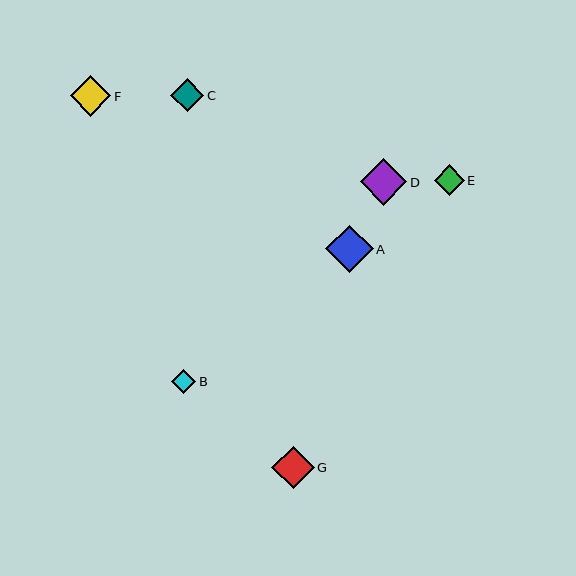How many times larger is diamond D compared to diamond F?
Diamond D is approximately 1.2 times the size of diamond F.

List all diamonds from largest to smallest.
From largest to smallest: A, D, G, F, C, E, B.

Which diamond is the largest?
Diamond A is the largest with a size of approximately 47 pixels.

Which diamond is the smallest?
Diamond B is the smallest with a size of approximately 24 pixels.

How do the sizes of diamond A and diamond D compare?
Diamond A and diamond D are approximately the same size.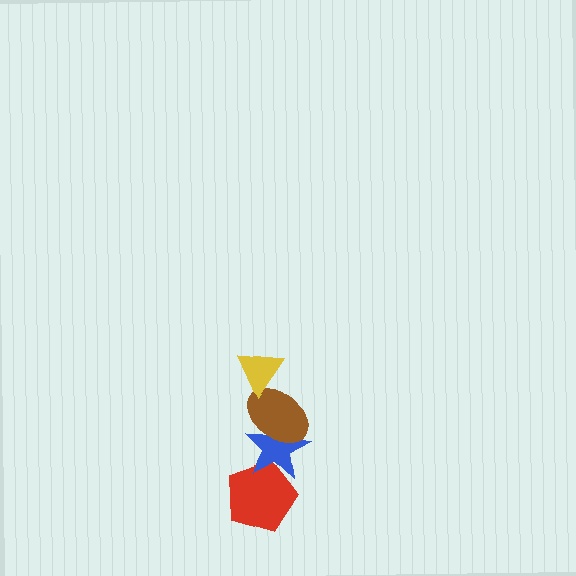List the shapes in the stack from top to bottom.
From top to bottom: the yellow triangle, the brown ellipse, the blue star, the red pentagon.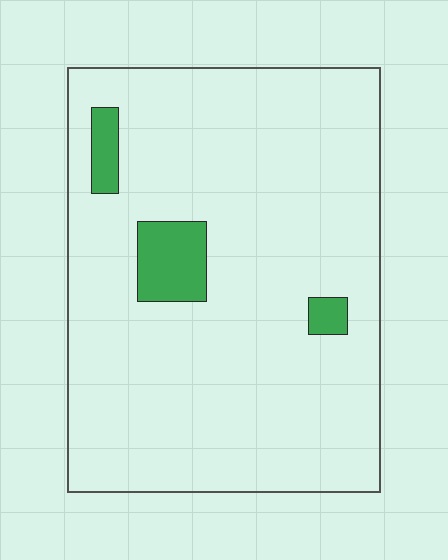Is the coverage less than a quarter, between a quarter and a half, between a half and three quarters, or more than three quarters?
Less than a quarter.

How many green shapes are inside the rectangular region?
3.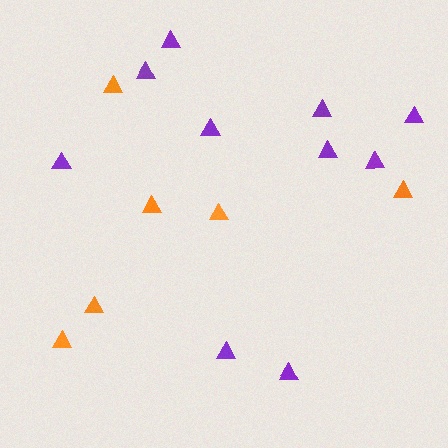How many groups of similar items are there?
There are 2 groups: one group of orange triangles (6) and one group of purple triangles (10).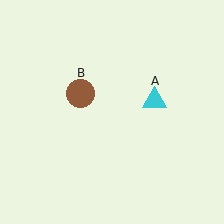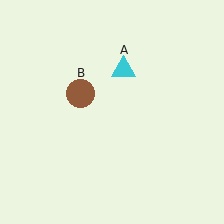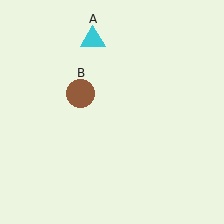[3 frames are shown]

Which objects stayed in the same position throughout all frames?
Brown circle (object B) remained stationary.